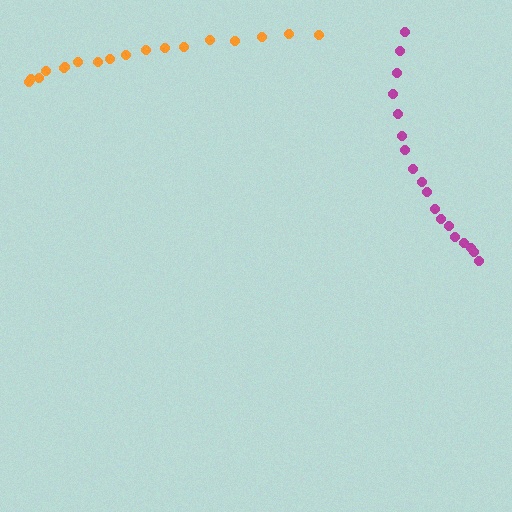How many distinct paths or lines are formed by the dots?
There are 2 distinct paths.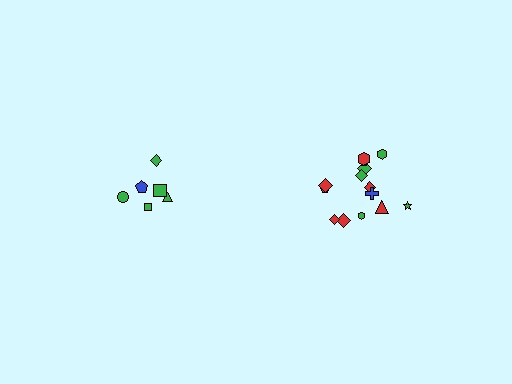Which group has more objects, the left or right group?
The right group.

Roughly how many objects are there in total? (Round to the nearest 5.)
Roughly 20 objects in total.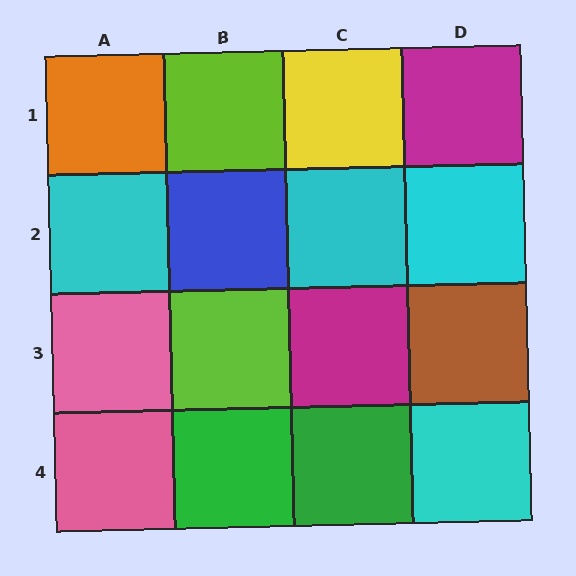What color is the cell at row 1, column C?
Yellow.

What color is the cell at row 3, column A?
Pink.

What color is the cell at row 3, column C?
Magenta.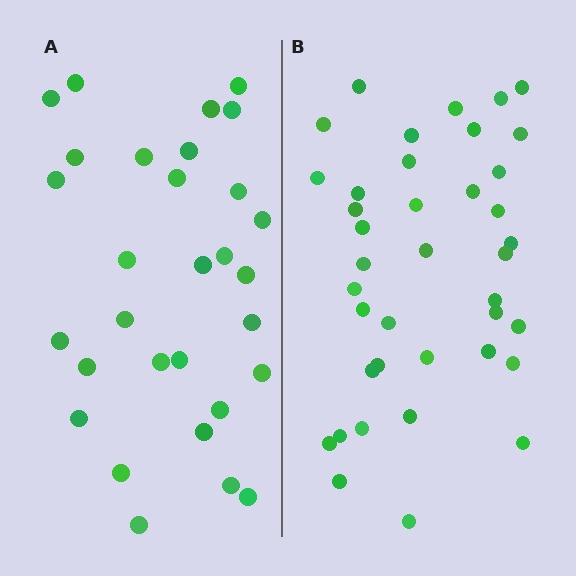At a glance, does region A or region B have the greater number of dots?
Region B (the right region) has more dots.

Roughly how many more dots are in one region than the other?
Region B has roughly 8 or so more dots than region A.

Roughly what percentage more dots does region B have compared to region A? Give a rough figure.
About 30% more.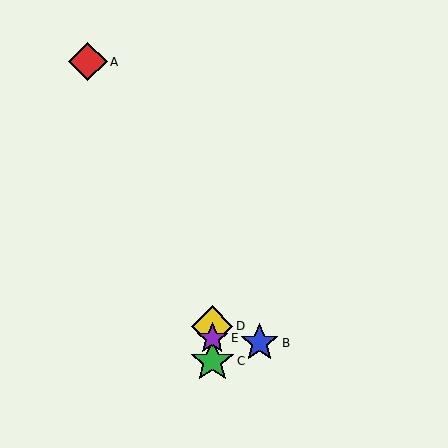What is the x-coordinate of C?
Object C is at x≈212.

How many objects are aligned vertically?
3 objects (C, D, E) are aligned vertically.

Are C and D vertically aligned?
Yes, both are at x≈212.